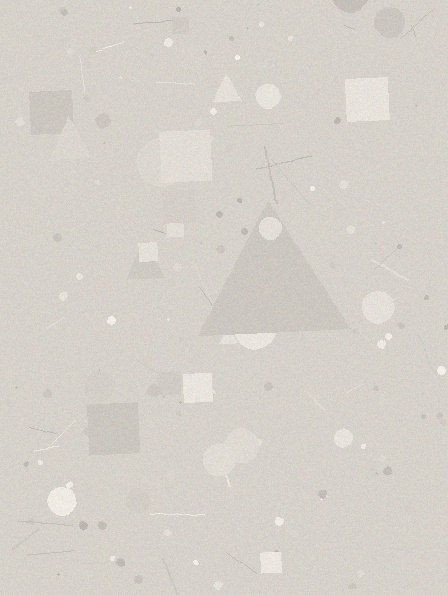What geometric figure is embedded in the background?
A triangle is embedded in the background.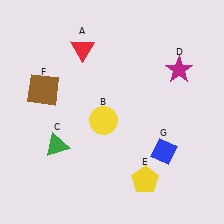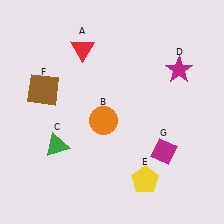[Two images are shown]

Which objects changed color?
B changed from yellow to orange. G changed from blue to magenta.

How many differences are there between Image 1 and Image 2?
There are 2 differences between the two images.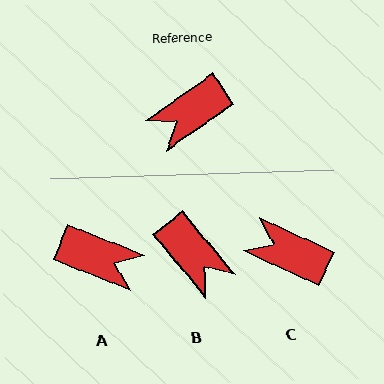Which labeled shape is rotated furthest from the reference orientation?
A, about 123 degrees away.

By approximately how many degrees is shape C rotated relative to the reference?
Approximately 60 degrees clockwise.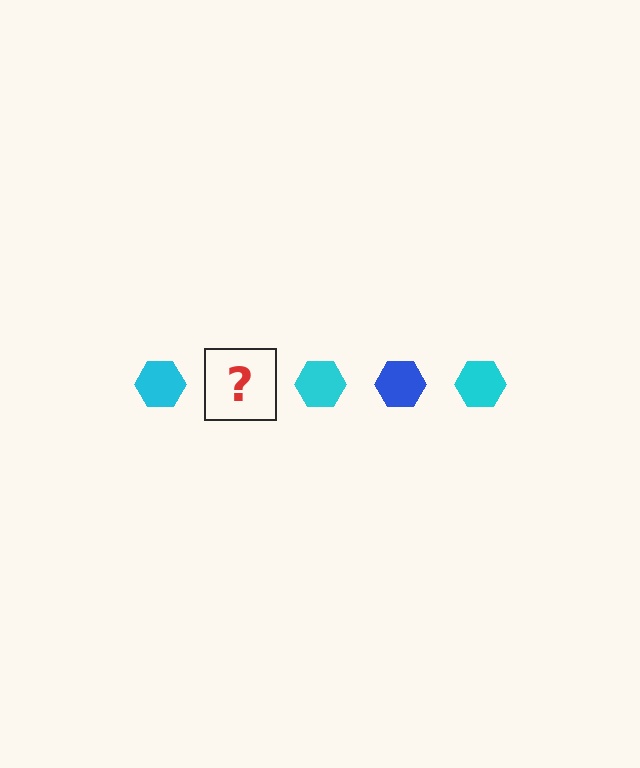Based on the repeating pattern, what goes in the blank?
The blank should be a blue hexagon.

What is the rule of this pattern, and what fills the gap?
The rule is that the pattern cycles through cyan, blue hexagons. The gap should be filled with a blue hexagon.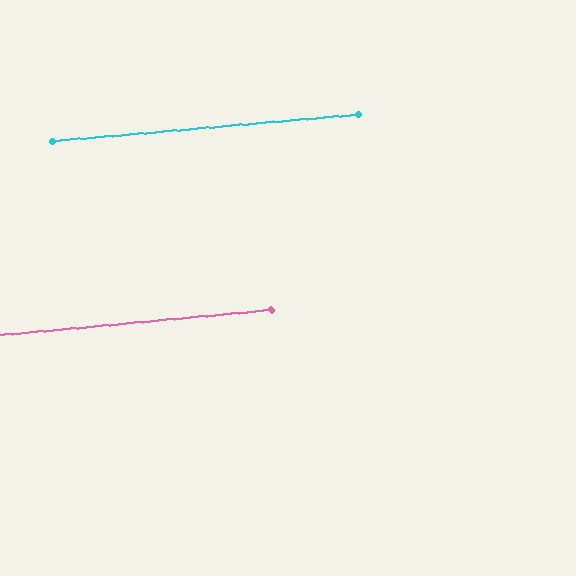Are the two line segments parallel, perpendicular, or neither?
Parallel — their directions differ by only 0.4°.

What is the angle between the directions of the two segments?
Approximately 0 degrees.